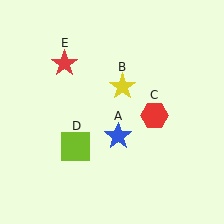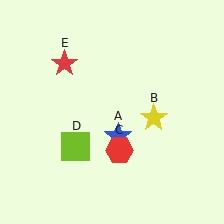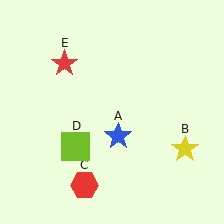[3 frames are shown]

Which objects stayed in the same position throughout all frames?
Blue star (object A) and lime square (object D) and red star (object E) remained stationary.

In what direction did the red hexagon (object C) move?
The red hexagon (object C) moved down and to the left.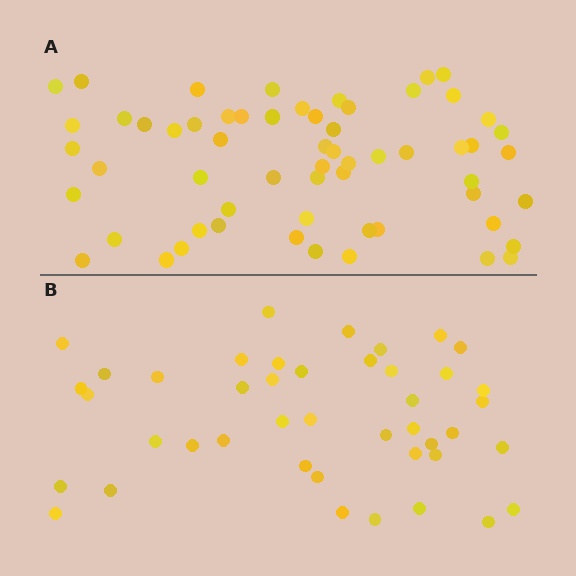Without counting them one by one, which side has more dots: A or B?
Region A (the top region) has more dots.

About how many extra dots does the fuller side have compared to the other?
Region A has approximately 15 more dots than region B.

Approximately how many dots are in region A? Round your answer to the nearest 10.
About 60 dots.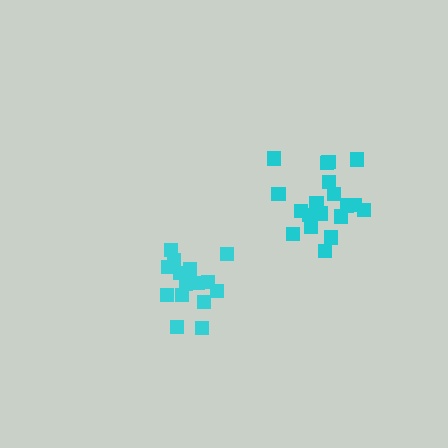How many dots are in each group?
Group 1: 20 dots, Group 2: 15 dots (35 total).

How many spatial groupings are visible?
There are 2 spatial groupings.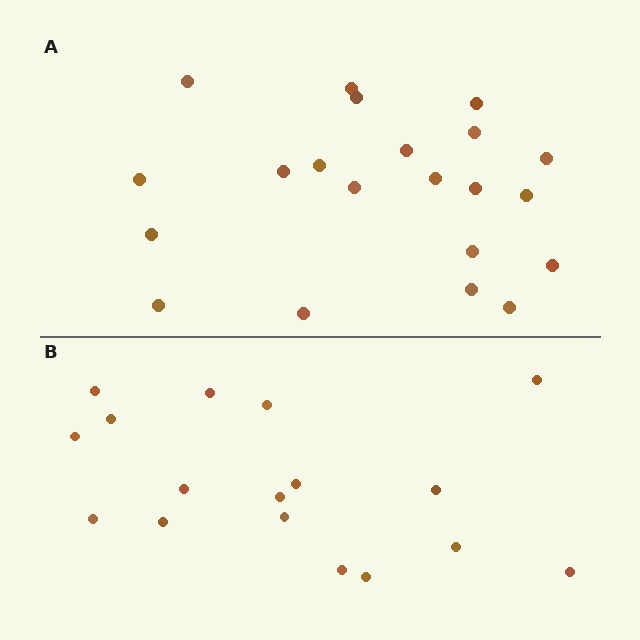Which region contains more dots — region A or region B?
Region A (the top region) has more dots.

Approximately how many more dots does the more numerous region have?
Region A has about 4 more dots than region B.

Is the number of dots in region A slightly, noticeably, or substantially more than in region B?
Region A has only slightly more — the two regions are fairly close. The ratio is roughly 1.2 to 1.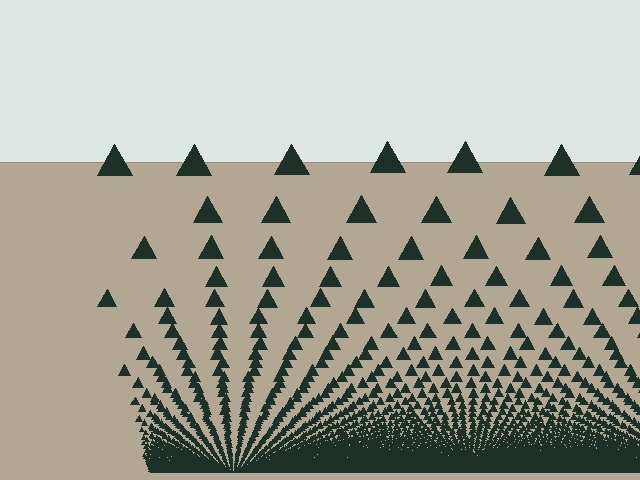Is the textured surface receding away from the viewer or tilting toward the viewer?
The surface appears to tilt toward the viewer. Texture elements get larger and sparser toward the top.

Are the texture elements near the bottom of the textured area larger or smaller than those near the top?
Smaller. The gradient is inverted — elements near the bottom are smaller and denser.